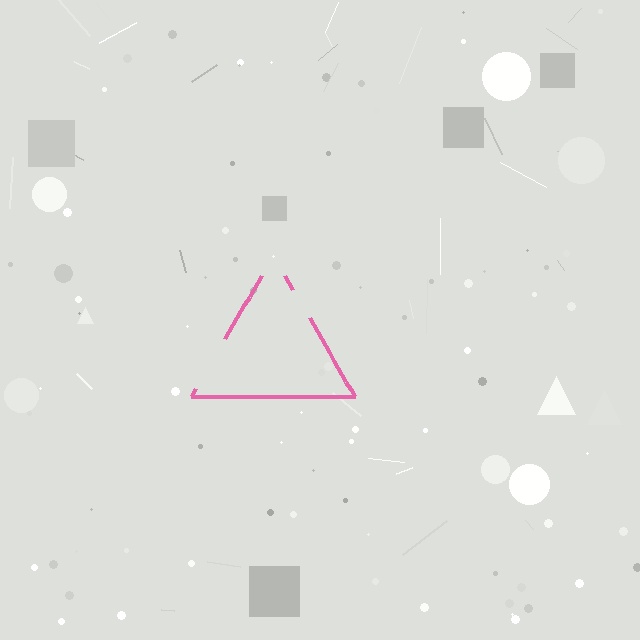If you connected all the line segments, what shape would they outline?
They would outline a triangle.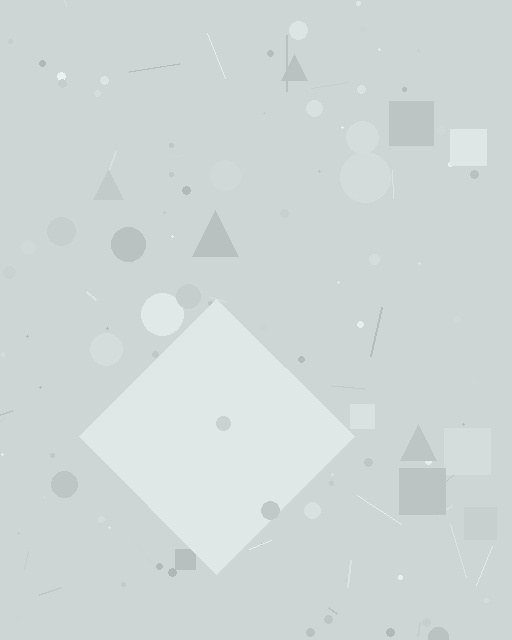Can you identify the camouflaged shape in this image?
The camouflaged shape is a diamond.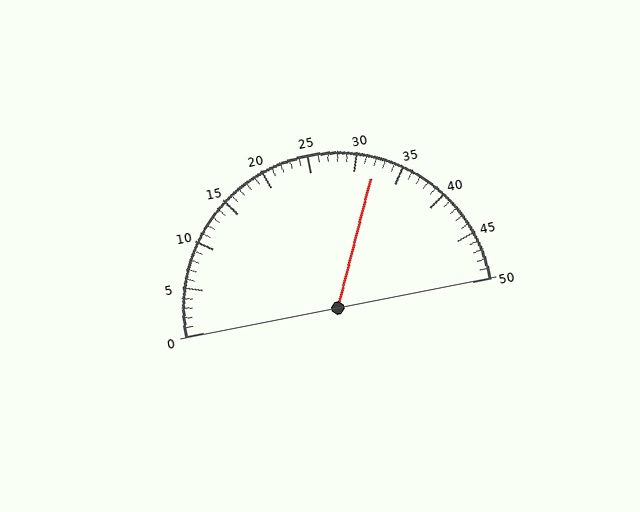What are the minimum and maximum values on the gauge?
The gauge ranges from 0 to 50.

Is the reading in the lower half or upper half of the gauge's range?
The reading is in the upper half of the range (0 to 50).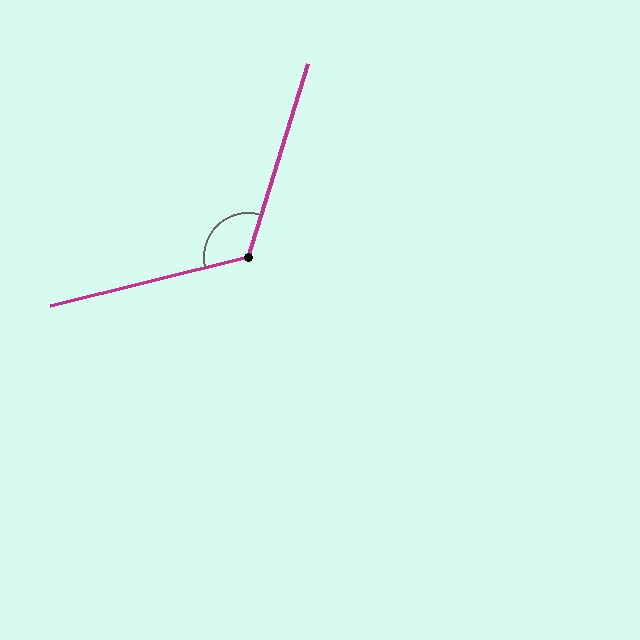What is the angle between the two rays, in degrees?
Approximately 121 degrees.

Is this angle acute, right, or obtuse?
It is obtuse.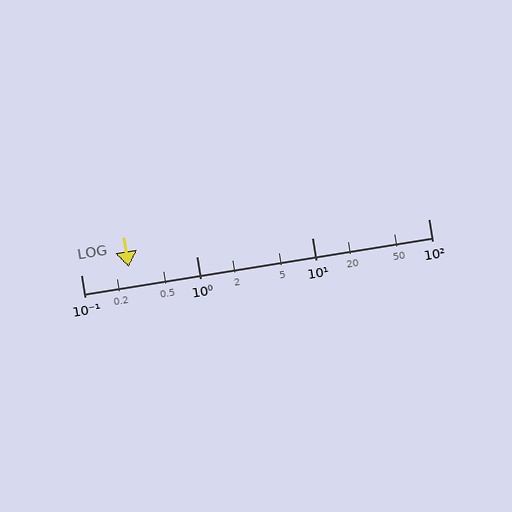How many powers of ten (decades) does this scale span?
The scale spans 3 decades, from 0.1 to 100.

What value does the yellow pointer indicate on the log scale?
The pointer indicates approximately 0.26.